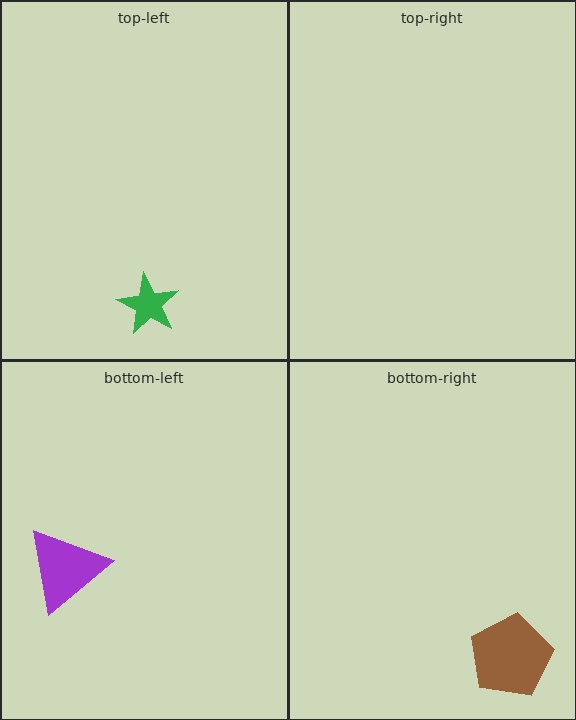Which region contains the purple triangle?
The bottom-left region.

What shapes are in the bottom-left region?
The purple triangle.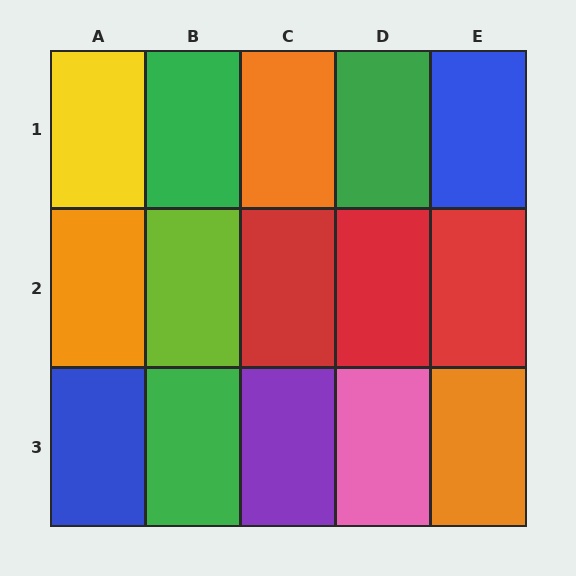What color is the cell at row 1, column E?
Blue.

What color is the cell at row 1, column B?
Green.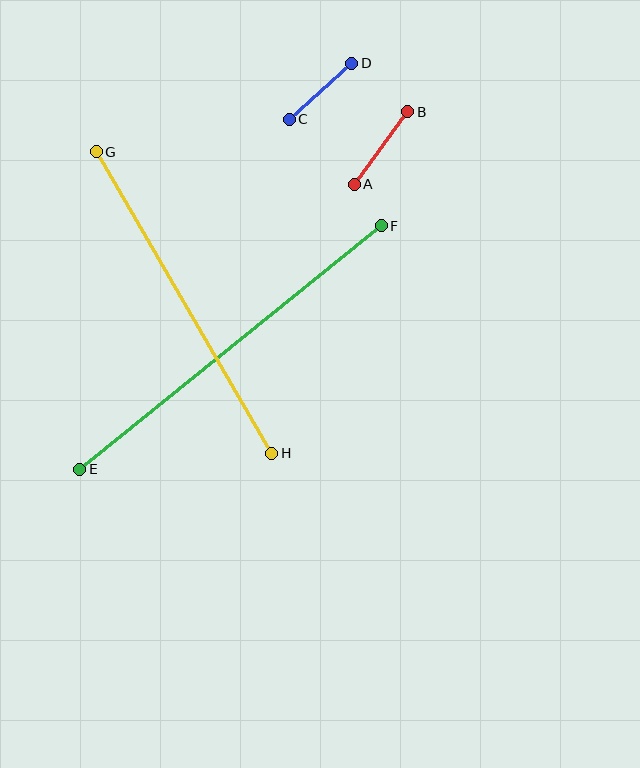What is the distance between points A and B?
The distance is approximately 90 pixels.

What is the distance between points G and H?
The distance is approximately 349 pixels.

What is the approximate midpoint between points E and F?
The midpoint is at approximately (230, 347) pixels.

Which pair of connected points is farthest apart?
Points E and F are farthest apart.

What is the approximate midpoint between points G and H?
The midpoint is at approximately (184, 303) pixels.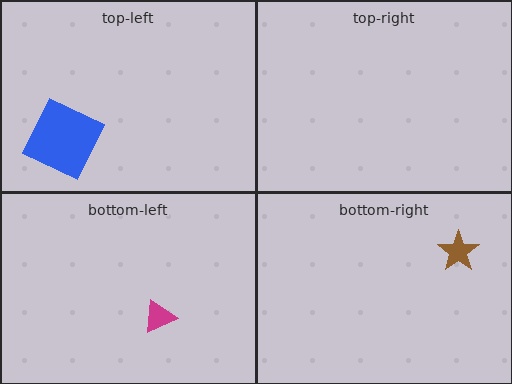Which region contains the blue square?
The top-left region.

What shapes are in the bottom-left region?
The magenta triangle.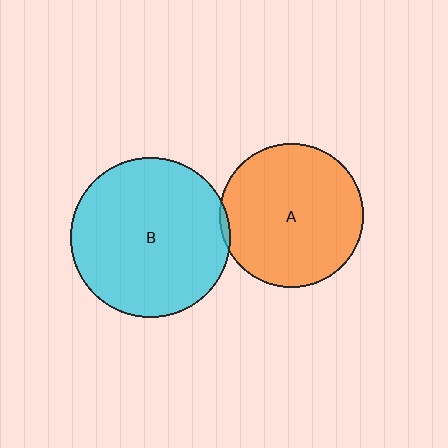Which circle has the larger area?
Circle B (cyan).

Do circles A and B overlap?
Yes.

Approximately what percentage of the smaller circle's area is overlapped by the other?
Approximately 5%.